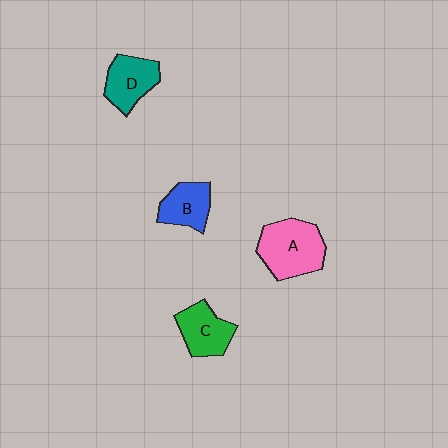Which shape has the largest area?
Shape A (pink).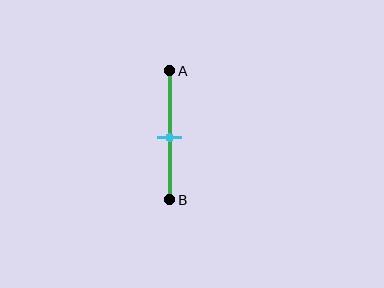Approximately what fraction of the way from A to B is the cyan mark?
The cyan mark is approximately 50% of the way from A to B.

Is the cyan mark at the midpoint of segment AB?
Yes, the mark is approximately at the midpoint.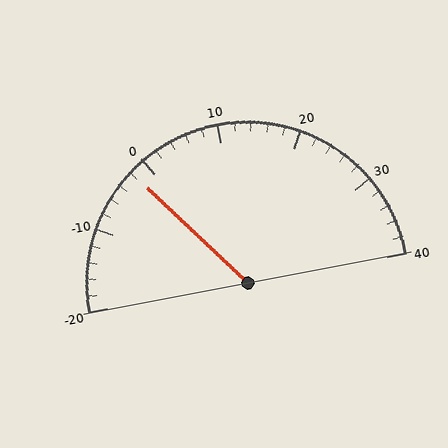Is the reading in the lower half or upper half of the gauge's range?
The reading is in the lower half of the range (-20 to 40).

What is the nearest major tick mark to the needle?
The nearest major tick mark is 0.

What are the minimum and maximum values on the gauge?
The gauge ranges from -20 to 40.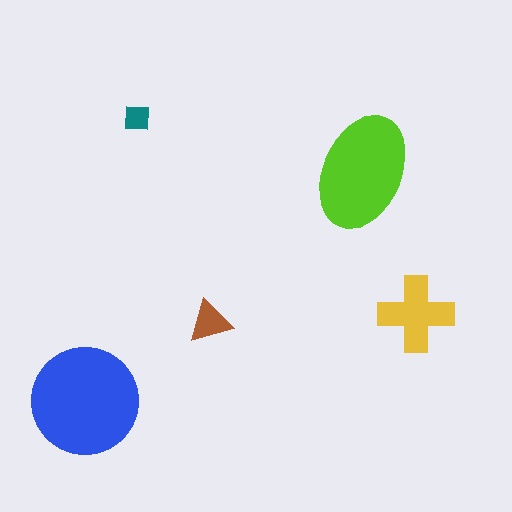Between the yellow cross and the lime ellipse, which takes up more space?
The lime ellipse.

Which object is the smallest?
The teal square.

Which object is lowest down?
The blue circle is bottommost.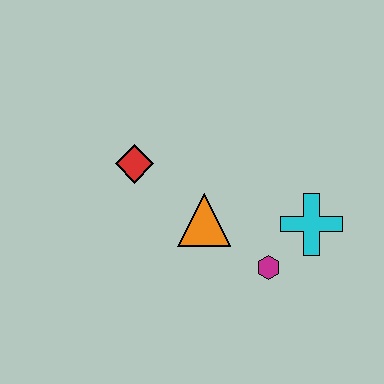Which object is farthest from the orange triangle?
The cyan cross is farthest from the orange triangle.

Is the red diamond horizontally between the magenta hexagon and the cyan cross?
No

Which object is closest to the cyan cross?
The magenta hexagon is closest to the cyan cross.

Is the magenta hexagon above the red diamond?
No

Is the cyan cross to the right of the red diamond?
Yes